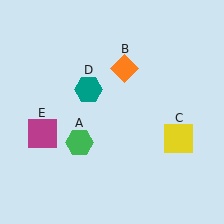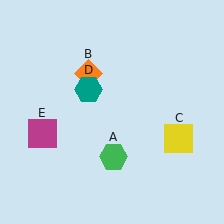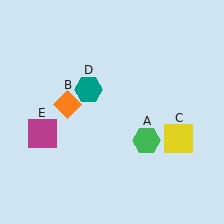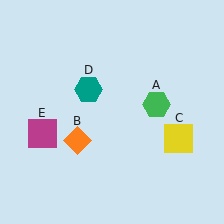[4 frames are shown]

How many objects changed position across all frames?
2 objects changed position: green hexagon (object A), orange diamond (object B).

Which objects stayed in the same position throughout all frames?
Yellow square (object C) and teal hexagon (object D) and magenta square (object E) remained stationary.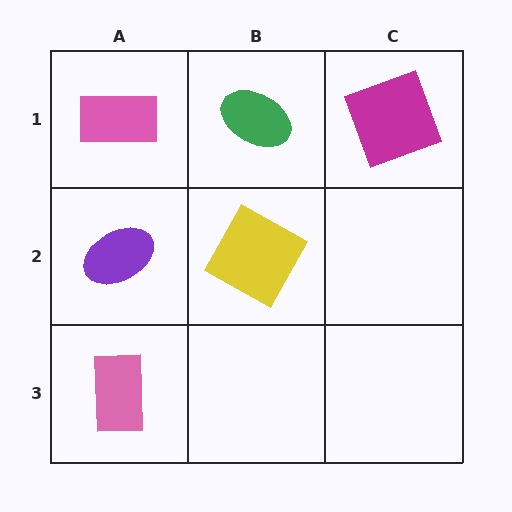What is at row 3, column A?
A pink rectangle.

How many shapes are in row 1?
3 shapes.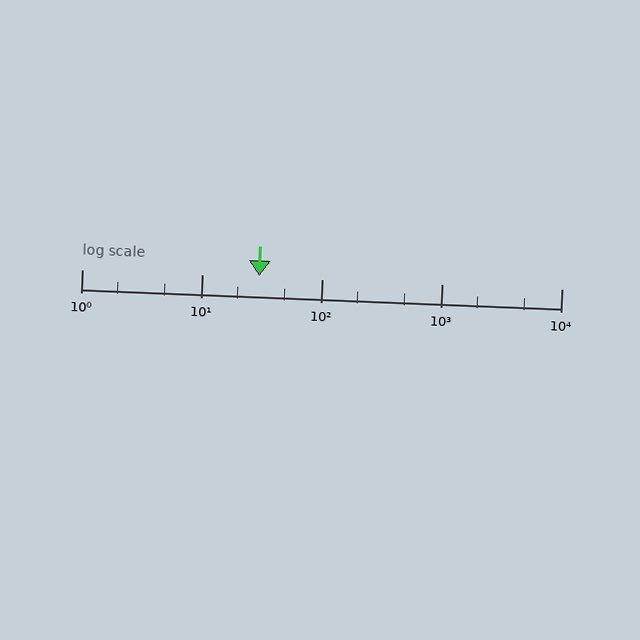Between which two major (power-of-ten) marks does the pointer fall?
The pointer is between 10 and 100.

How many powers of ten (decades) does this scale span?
The scale spans 4 decades, from 1 to 10000.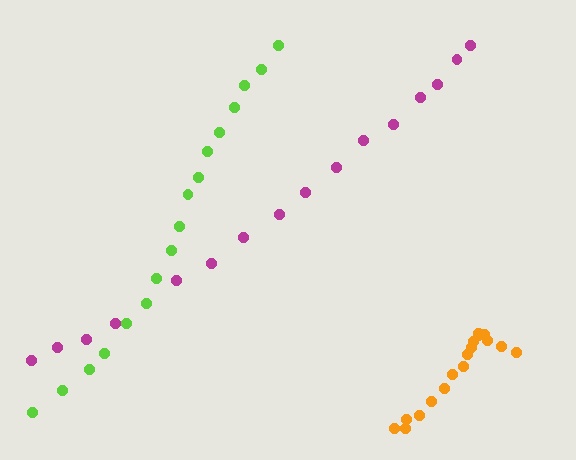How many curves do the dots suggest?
There are 3 distinct paths.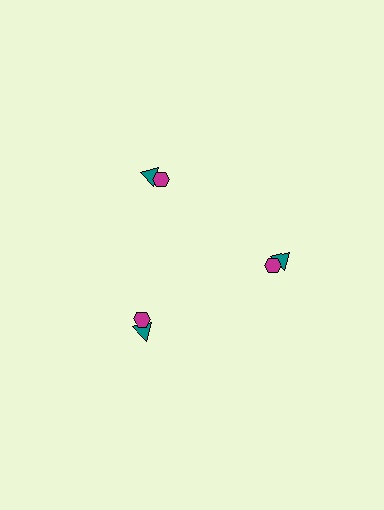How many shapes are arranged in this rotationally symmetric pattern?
There are 6 shapes, arranged in 3 groups of 2.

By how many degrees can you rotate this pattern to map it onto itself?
The pattern maps onto itself every 120 degrees of rotation.